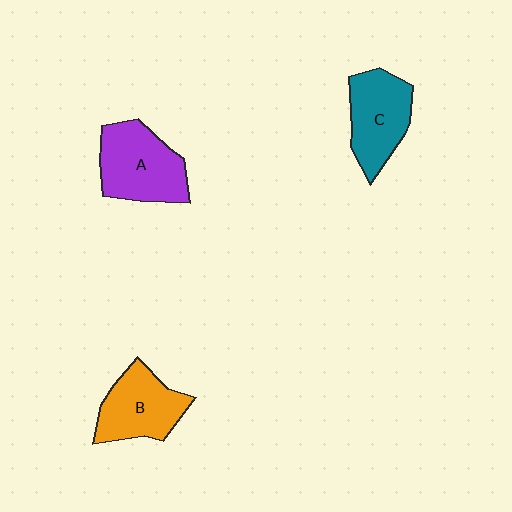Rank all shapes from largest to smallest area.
From largest to smallest: A (purple), C (teal), B (orange).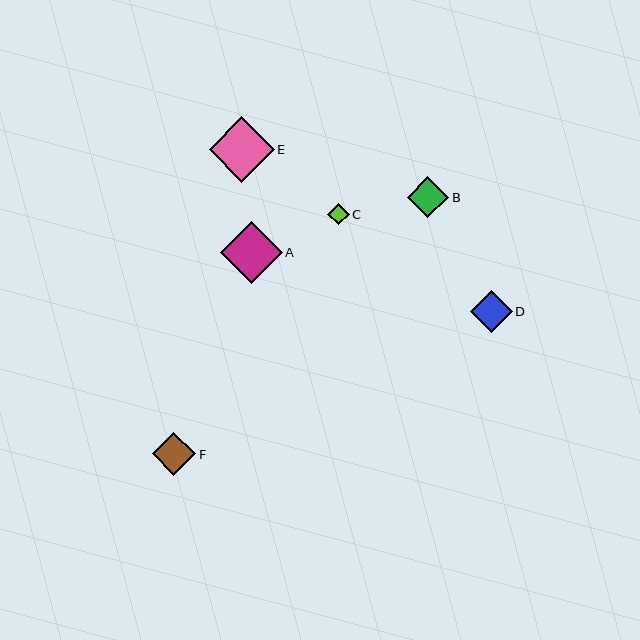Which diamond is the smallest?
Diamond C is the smallest with a size of approximately 21 pixels.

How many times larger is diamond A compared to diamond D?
Diamond A is approximately 1.5 times the size of diamond D.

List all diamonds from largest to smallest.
From largest to smallest: E, A, F, D, B, C.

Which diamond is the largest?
Diamond E is the largest with a size of approximately 65 pixels.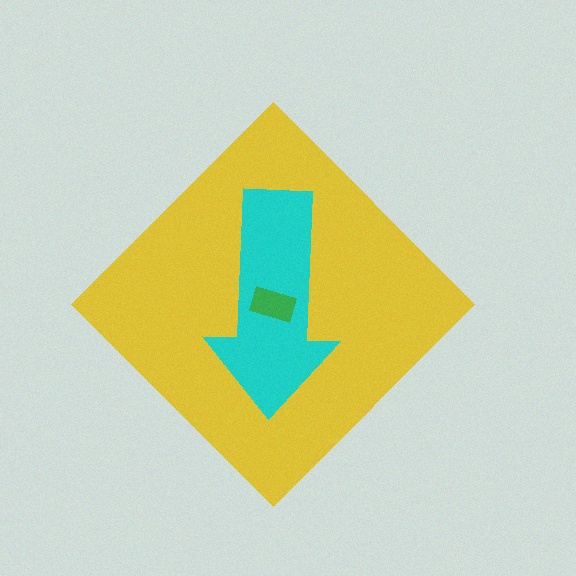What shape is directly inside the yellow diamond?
The cyan arrow.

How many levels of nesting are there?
3.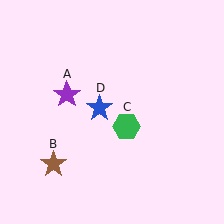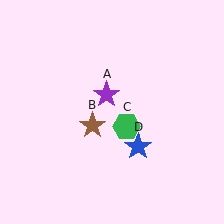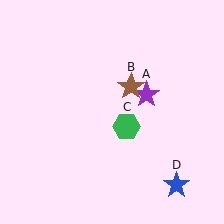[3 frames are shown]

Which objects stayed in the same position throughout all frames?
Green hexagon (object C) remained stationary.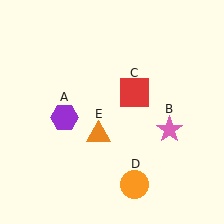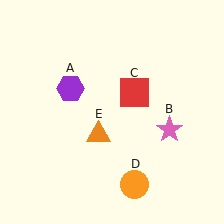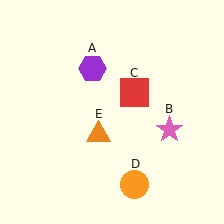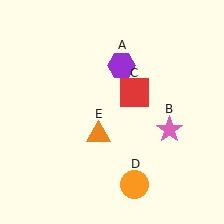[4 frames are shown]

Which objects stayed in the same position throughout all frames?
Pink star (object B) and red square (object C) and orange circle (object D) and orange triangle (object E) remained stationary.